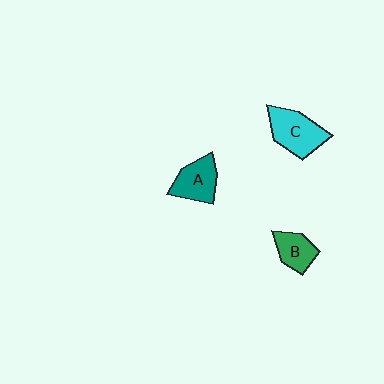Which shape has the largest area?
Shape C (cyan).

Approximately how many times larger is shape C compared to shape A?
Approximately 1.2 times.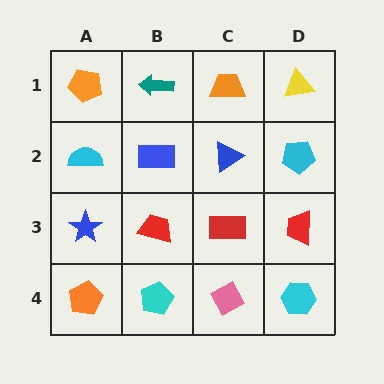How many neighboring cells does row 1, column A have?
2.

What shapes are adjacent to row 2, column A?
An orange pentagon (row 1, column A), a blue star (row 3, column A), a blue rectangle (row 2, column B).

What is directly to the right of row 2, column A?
A blue rectangle.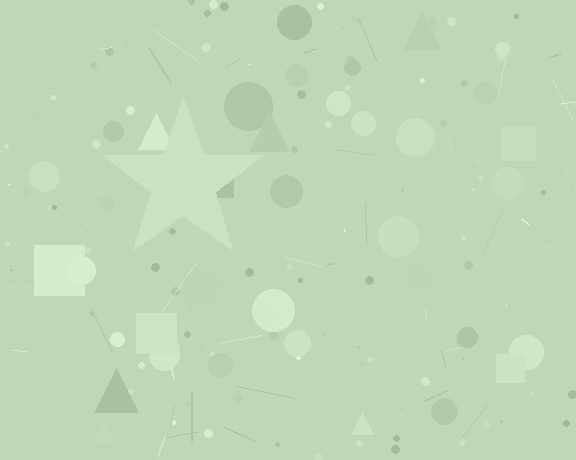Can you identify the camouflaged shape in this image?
The camouflaged shape is a star.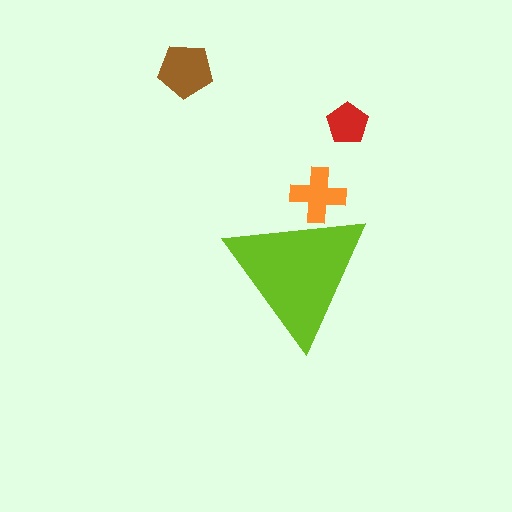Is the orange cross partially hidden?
Yes, the orange cross is partially hidden behind the lime triangle.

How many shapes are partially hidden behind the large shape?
1 shape is partially hidden.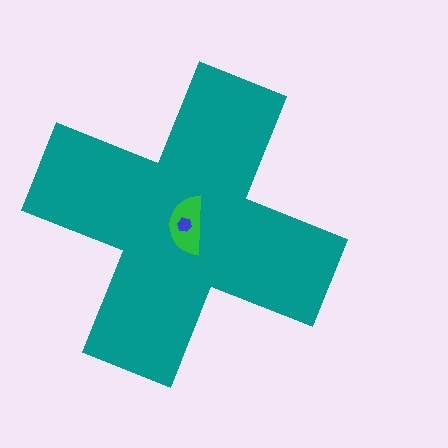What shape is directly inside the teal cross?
The green semicircle.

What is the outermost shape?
The teal cross.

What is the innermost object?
The blue hexagon.